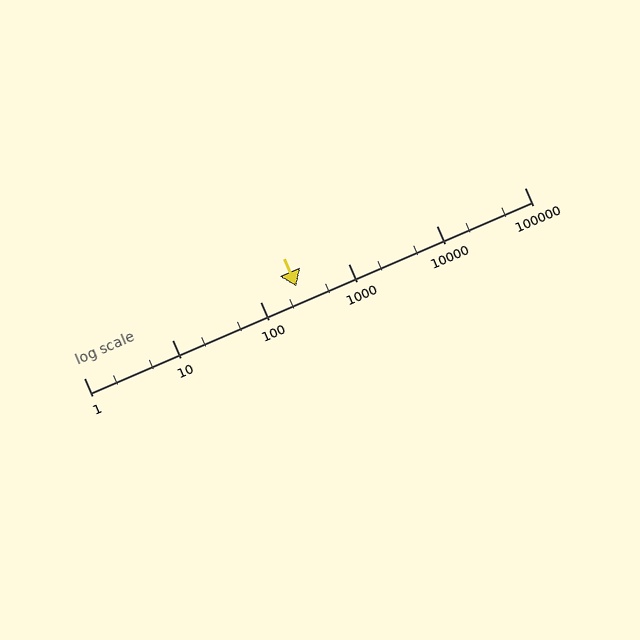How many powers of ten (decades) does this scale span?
The scale spans 5 decades, from 1 to 100000.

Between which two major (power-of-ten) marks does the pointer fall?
The pointer is between 100 and 1000.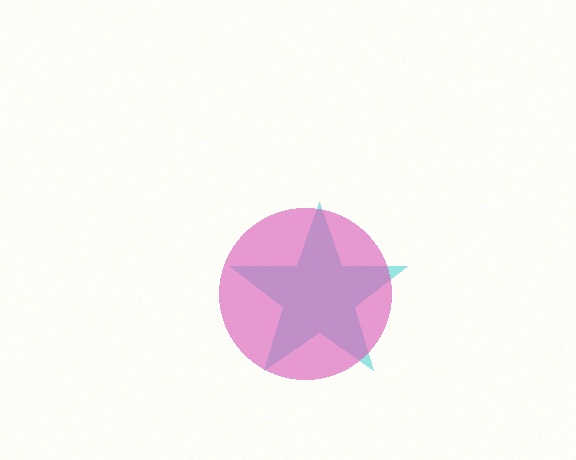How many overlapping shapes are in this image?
There are 2 overlapping shapes in the image.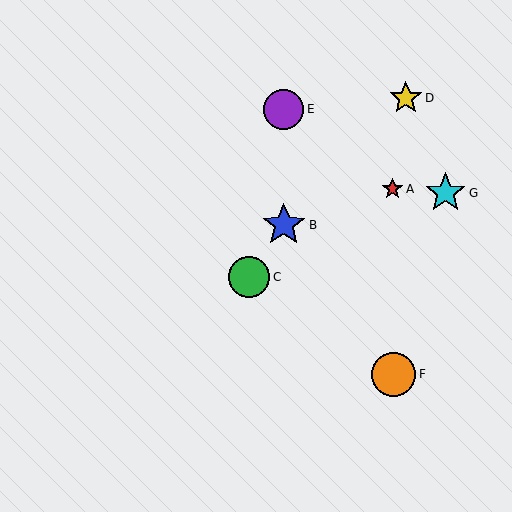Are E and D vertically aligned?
No, E is at x≈284 and D is at x≈406.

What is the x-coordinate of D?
Object D is at x≈406.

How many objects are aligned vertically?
2 objects (B, E) are aligned vertically.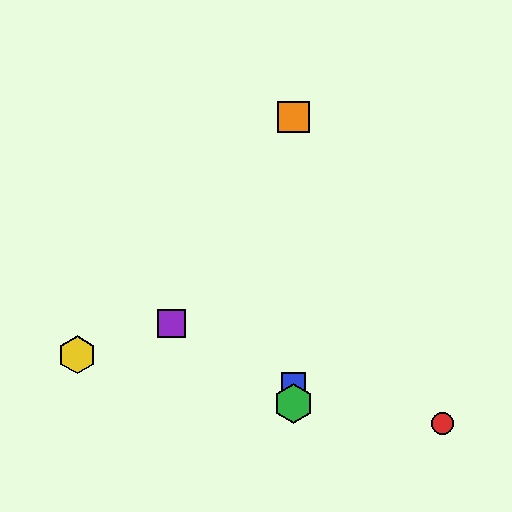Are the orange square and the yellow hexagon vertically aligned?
No, the orange square is at x≈293 and the yellow hexagon is at x≈77.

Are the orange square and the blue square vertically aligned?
Yes, both are at x≈293.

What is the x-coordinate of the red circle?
The red circle is at x≈442.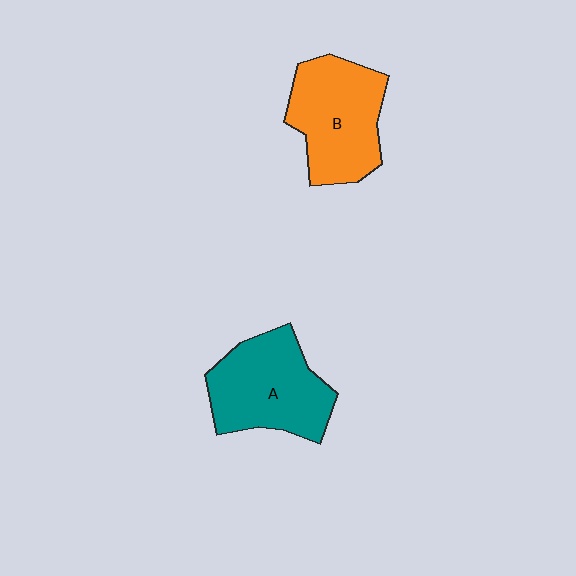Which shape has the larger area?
Shape A (teal).